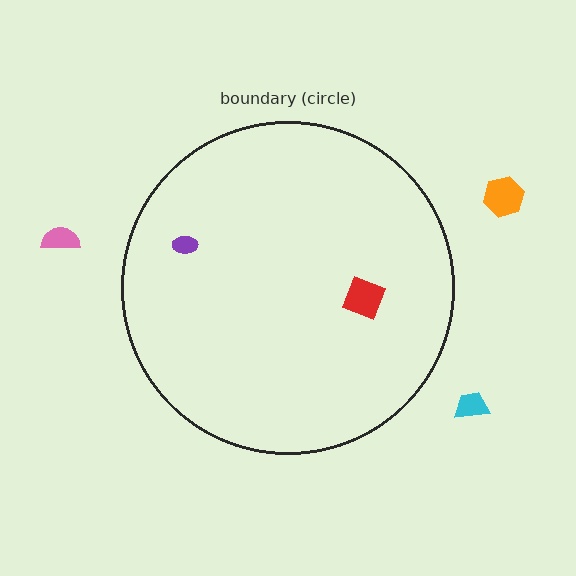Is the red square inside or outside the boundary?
Inside.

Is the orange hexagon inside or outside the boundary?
Outside.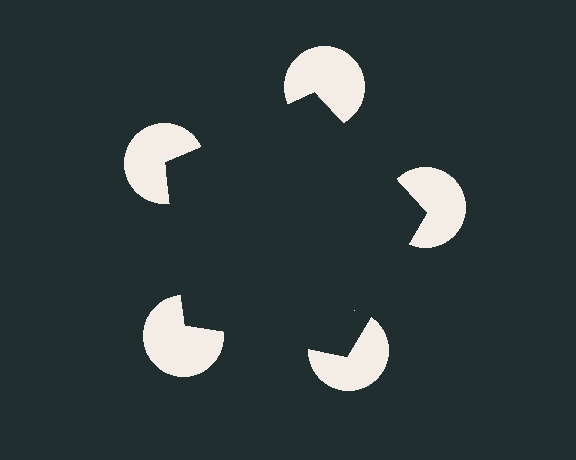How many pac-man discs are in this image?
There are 5 — one at each vertex of the illusory pentagon.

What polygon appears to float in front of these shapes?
An illusory pentagon — its edges are inferred from the aligned wedge cuts in the pac-man discs, not physically drawn.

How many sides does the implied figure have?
5 sides.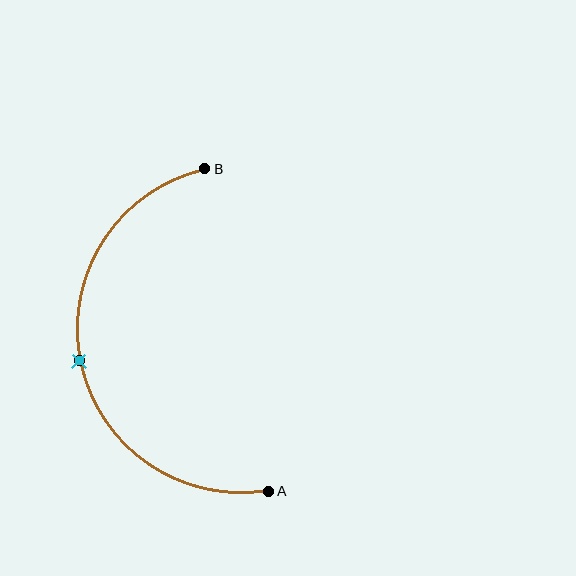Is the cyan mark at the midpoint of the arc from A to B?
Yes. The cyan mark lies on the arc at equal arc-length from both A and B — it is the arc midpoint.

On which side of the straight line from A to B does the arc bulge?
The arc bulges to the left of the straight line connecting A and B.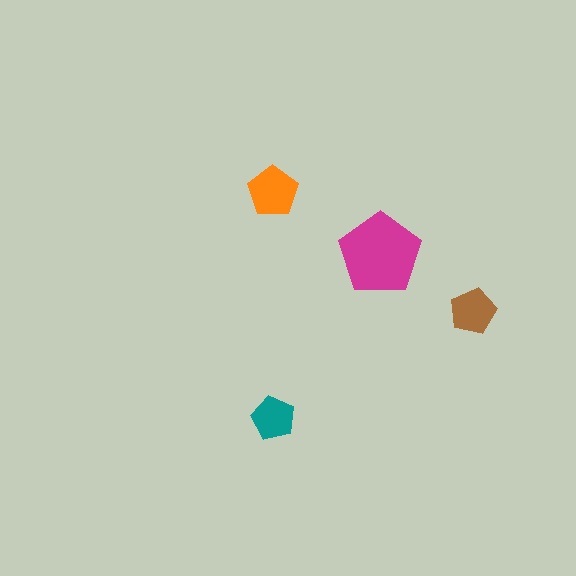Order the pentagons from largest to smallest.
the magenta one, the orange one, the brown one, the teal one.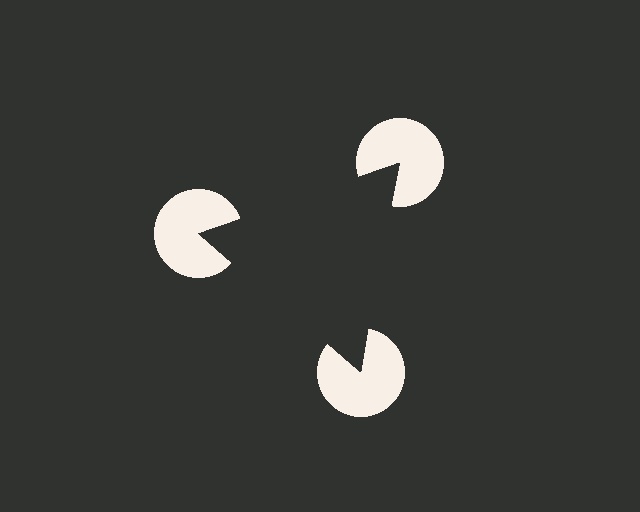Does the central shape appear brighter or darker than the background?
It typically appears slightly darker than the background, even though no actual brightness change is drawn.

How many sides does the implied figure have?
3 sides.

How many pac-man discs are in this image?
There are 3 — one at each vertex of the illusory triangle.